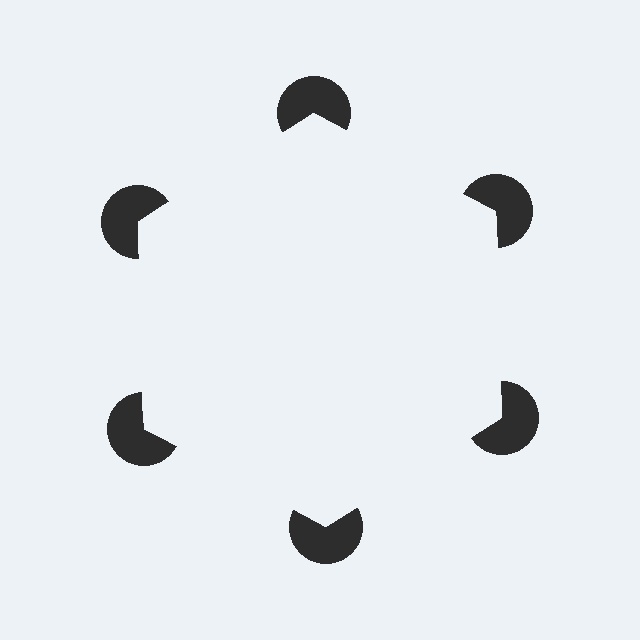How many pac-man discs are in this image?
There are 6 — one at each vertex of the illusory hexagon.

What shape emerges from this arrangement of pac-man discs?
An illusory hexagon — its edges are inferred from the aligned wedge cuts in the pac-man discs, not physically drawn.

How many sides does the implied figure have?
6 sides.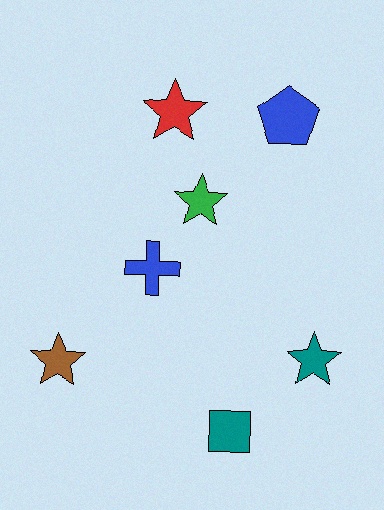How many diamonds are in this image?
There are no diamonds.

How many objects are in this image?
There are 7 objects.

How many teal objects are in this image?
There are 2 teal objects.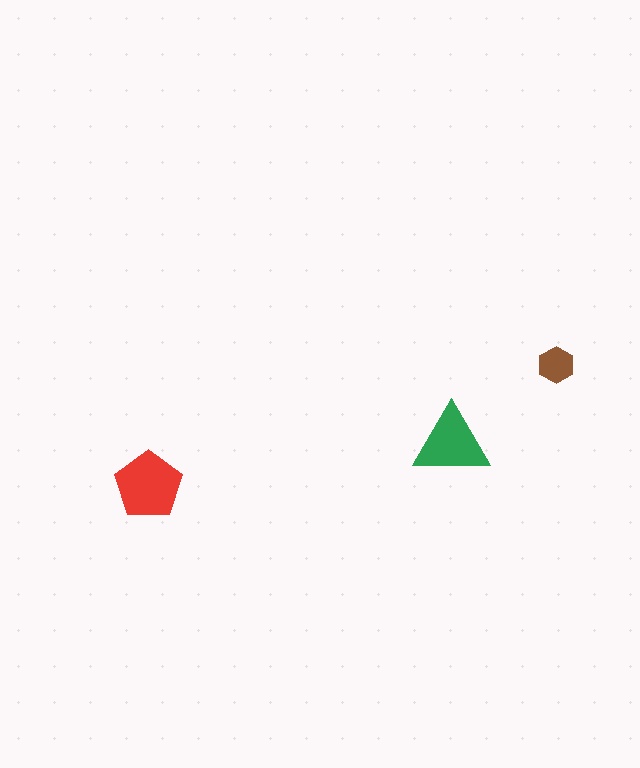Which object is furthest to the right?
The brown hexagon is rightmost.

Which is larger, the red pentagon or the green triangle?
The red pentagon.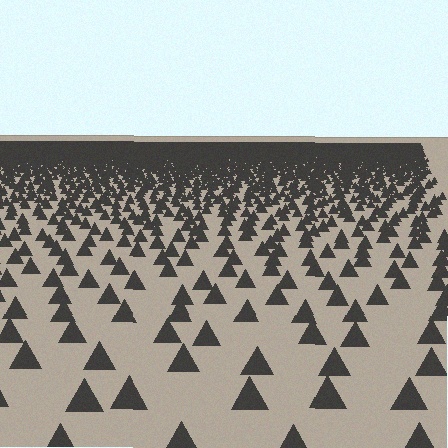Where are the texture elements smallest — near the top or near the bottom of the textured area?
Near the top.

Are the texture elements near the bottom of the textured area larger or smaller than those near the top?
Larger. Near the bottom, elements are closer to the viewer and appear at a bigger on-screen size.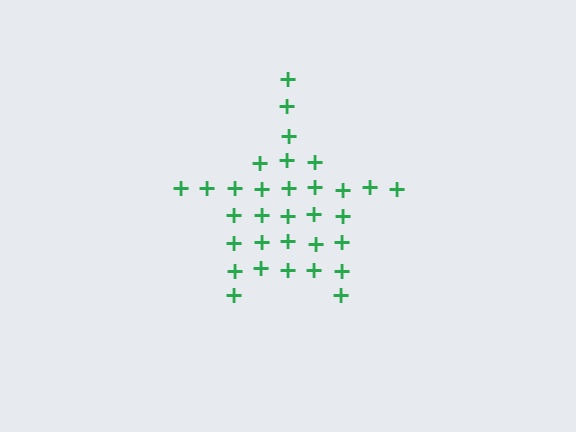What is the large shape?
The large shape is a star.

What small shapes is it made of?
It is made of small plus signs.